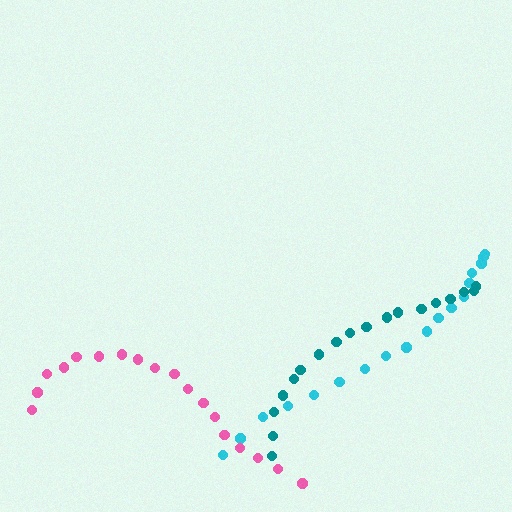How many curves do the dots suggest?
There are 3 distinct paths.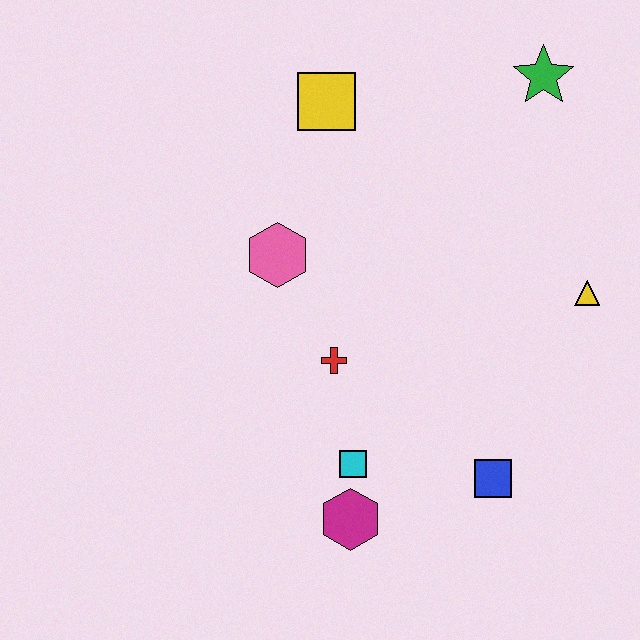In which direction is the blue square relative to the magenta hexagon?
The blue square is to the right of the magenta hexagon.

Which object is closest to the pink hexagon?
The red cross is closest to the pink hexagon.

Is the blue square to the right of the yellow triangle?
No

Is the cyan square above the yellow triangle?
No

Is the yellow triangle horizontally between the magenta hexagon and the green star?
No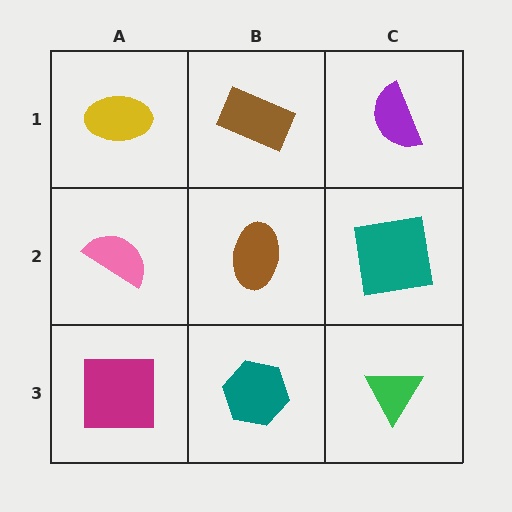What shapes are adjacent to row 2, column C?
A purple semicircle (row 1, column C), a green triangle (row 3, column C), a brown ellipse (row 2, column B).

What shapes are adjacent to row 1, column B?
A brown ellipse (row 2, column B), a yellow ellipse (row 1, column A), a purple semicircle (row 1, column C).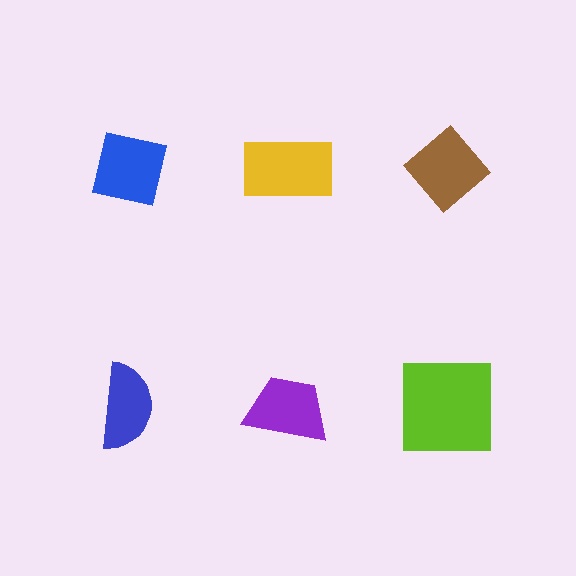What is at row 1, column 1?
A blue square.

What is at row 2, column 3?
A lime square.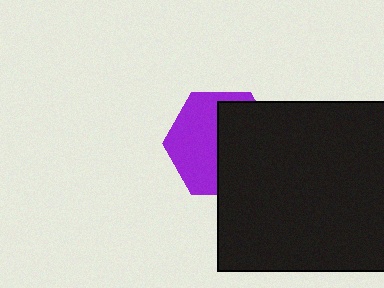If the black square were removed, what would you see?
You would see the complete purple hexagon.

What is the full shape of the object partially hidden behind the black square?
The partially hidden object is a purple hexagon.